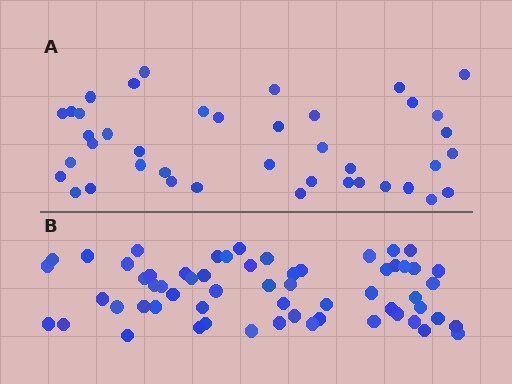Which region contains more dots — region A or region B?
Region B (the bottom region) has more dots.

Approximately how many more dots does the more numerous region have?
Region B has approximately 20 more dots than region A.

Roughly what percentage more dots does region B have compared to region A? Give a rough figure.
About 45% more.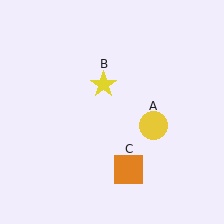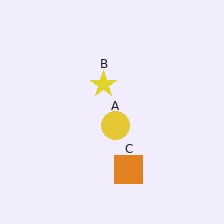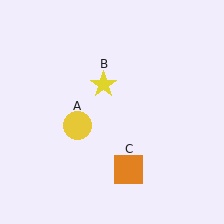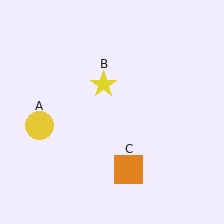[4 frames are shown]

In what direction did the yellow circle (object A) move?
The yellow circle (object A) moved left.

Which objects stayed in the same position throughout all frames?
Yellow star (object B) and orange square (object C) remained stationary.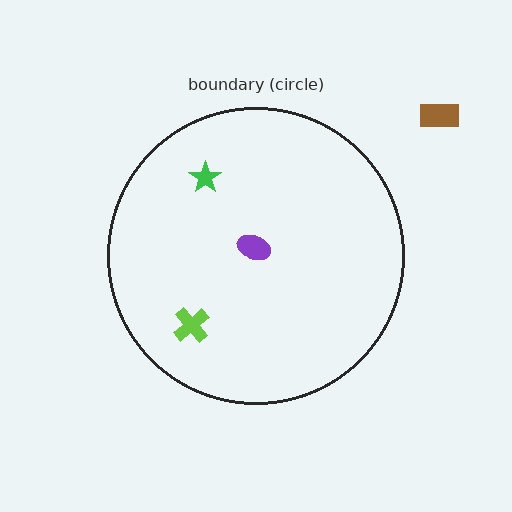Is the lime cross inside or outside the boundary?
Inside.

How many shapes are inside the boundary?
3 inside, 1 outside.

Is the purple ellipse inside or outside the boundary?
Inside.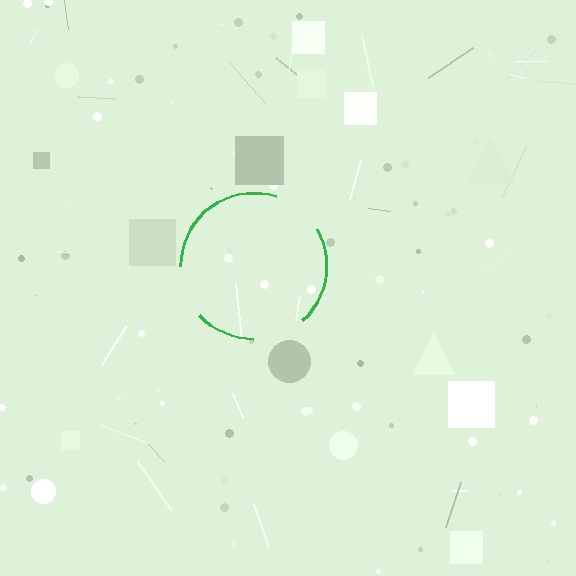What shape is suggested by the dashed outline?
The dashed outline suggests a circle.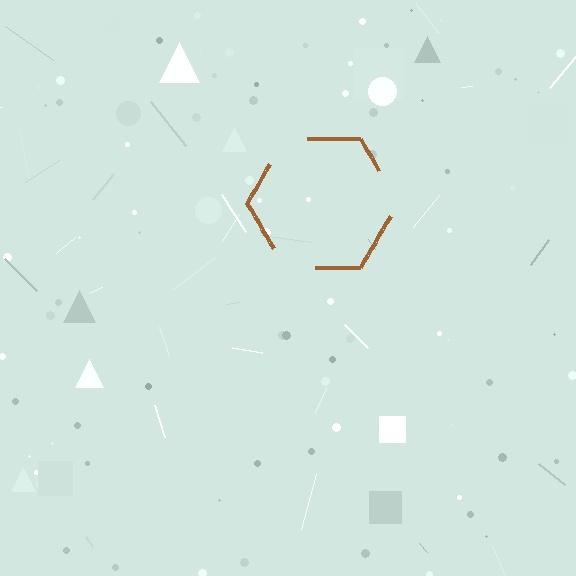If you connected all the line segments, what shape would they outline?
They would outline a hexagon.